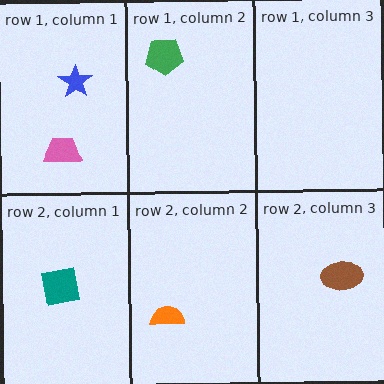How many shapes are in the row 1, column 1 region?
2.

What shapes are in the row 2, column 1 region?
The teal square.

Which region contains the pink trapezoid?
The row 1, column 1 region.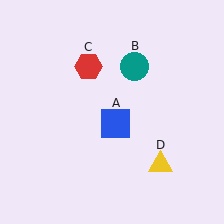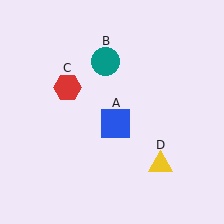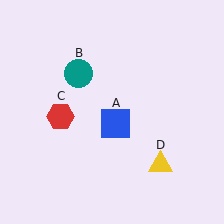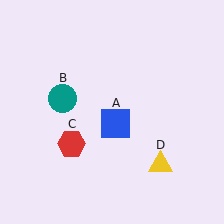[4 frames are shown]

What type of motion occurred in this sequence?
The teal circle (object B), red hexagon (object C) rotated counterclockwise around the center of the scene.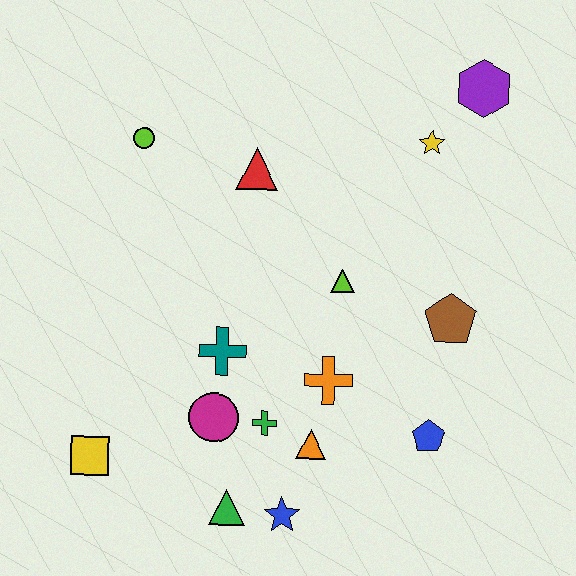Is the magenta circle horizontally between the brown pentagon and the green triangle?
No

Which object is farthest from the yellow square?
The purple hexagon is farthest from the yellow square.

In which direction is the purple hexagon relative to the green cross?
The purple hexagon is above the green cross.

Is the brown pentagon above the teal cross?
Yes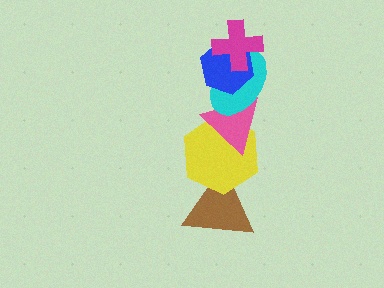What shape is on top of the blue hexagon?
The magenta cross is on top of the blue hexagon.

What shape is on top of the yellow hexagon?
The pink triangle is on top of the yellow hexagon.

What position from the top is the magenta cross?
The magenta cross is 1st from the top.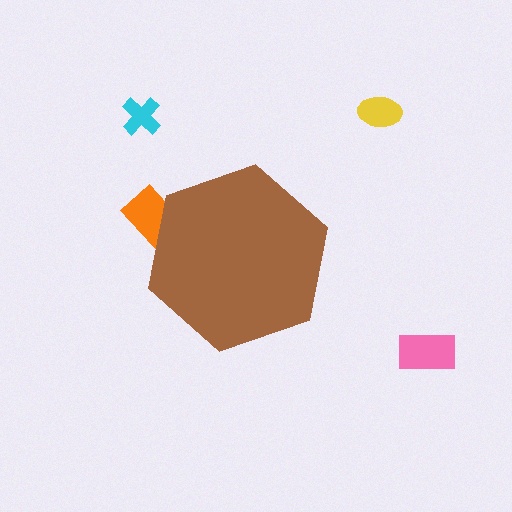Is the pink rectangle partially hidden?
No, the pink rectangle is fully visible.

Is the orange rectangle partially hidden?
Yes, the orange rectangle is partially hidden behind the brown hexagon.